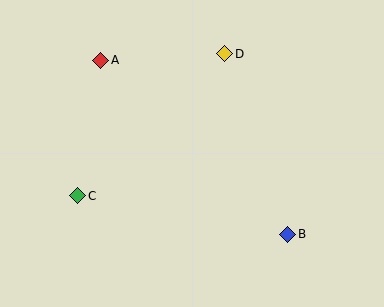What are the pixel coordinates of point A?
Point A is at (101, 60).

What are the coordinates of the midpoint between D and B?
The midpoint between D and B is at (256, 144).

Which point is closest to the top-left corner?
Point A is closest to the top-left corner.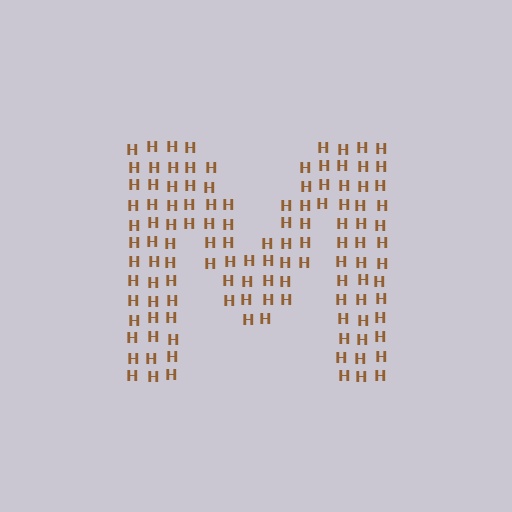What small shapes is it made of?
It is made of small letter H's.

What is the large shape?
The large shape is the letter M.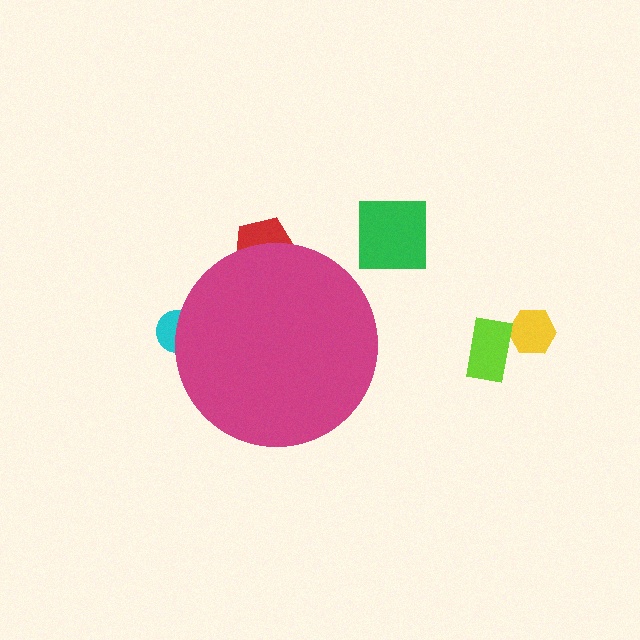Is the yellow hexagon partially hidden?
No, the yellow hexagon is fully visible.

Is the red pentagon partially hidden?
Yes, the red pentagon is partially hidden behind the magenta circle.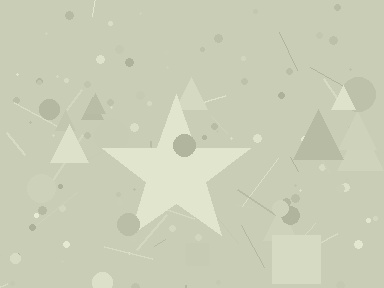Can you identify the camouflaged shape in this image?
The camouflaged shape is a star.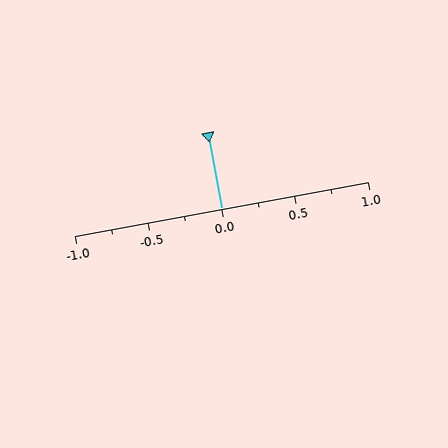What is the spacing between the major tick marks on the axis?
The major ticks are spaced 0.5 apart.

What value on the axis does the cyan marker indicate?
The marker indicates approximately 0.